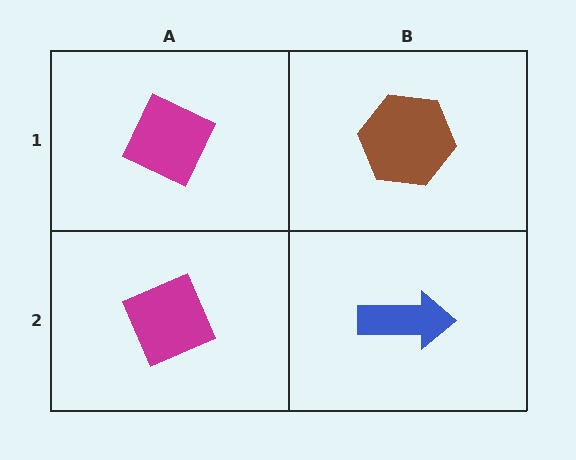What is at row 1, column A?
A magenta diamond.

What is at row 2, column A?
A magenta diamond.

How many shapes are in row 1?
2 shapes.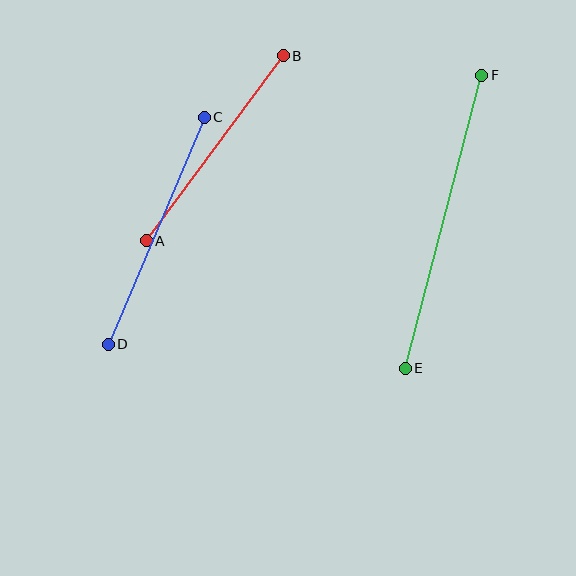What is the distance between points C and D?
The distance is approximately 246 pixels.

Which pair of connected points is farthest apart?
Points E and F are farthest apart.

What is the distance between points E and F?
The distance is approximately 303 pixels.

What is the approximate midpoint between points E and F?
The midpoint is at approximately (443, 222) pixels.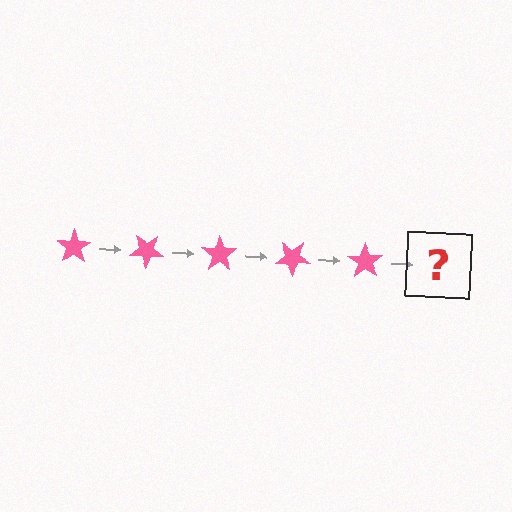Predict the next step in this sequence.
The next step is a pink star rotated 175 degrees.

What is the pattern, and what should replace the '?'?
The pattern is that the star rotates 35 degrees each step. The '?' should be a pink star rotated 175 degrees.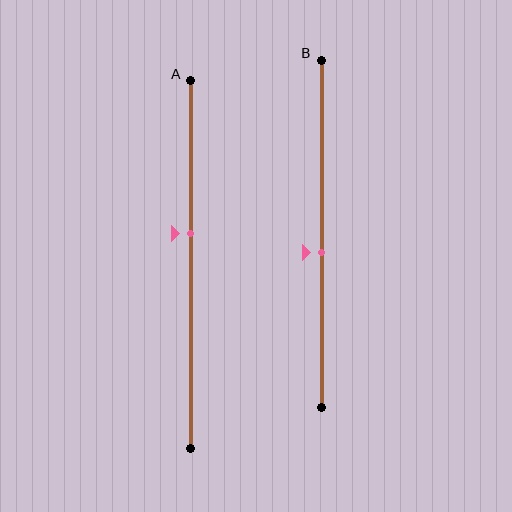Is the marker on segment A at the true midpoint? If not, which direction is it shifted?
No, the marker on segment A is shifted upward by about 9% of the segment length.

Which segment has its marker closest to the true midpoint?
Segment B has its marker closest to the true midpoint.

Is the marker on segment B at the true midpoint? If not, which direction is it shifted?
No, the marker on segment B is shifted downward by about 5% of the segment length.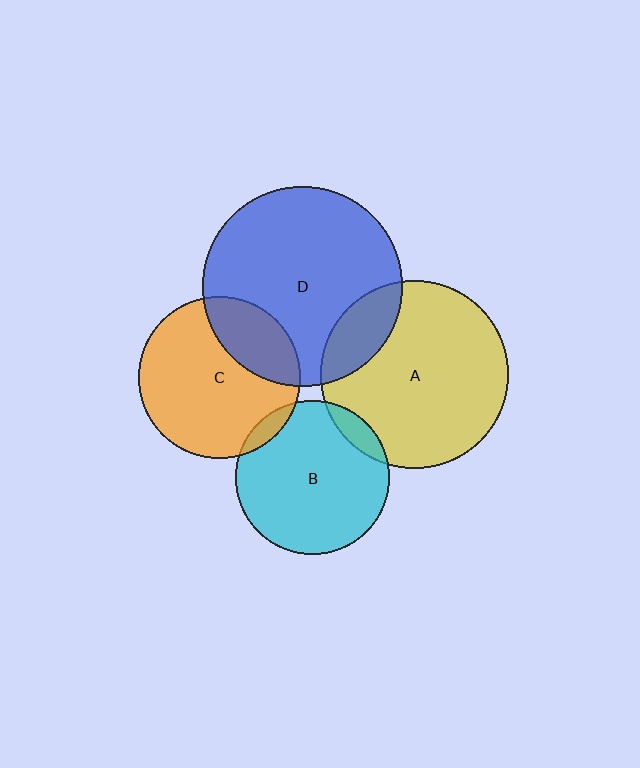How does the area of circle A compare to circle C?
Approximately 1.4 times.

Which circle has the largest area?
Circle D (blue).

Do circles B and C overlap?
Yes.